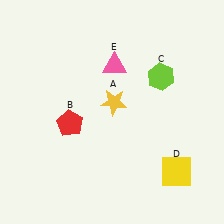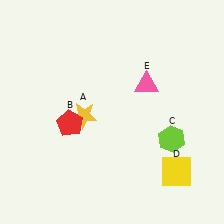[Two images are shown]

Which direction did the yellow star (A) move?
The yellow star (A) moved left.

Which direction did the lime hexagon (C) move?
The lime hexagon (C) moved down.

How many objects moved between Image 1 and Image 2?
3 objects moved between the two images.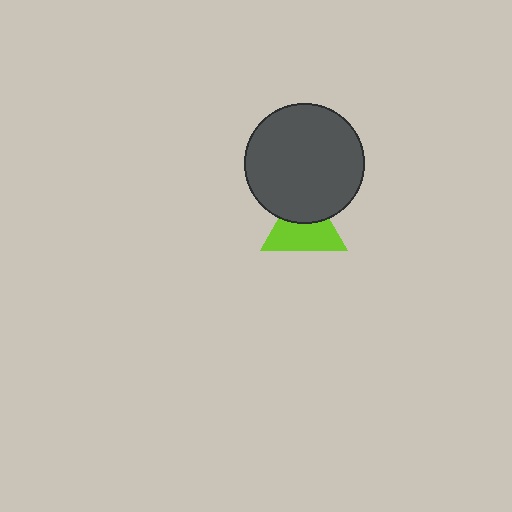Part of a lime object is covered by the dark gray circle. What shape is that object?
It is a triangle.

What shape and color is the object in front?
The object in front is a dark gray circle.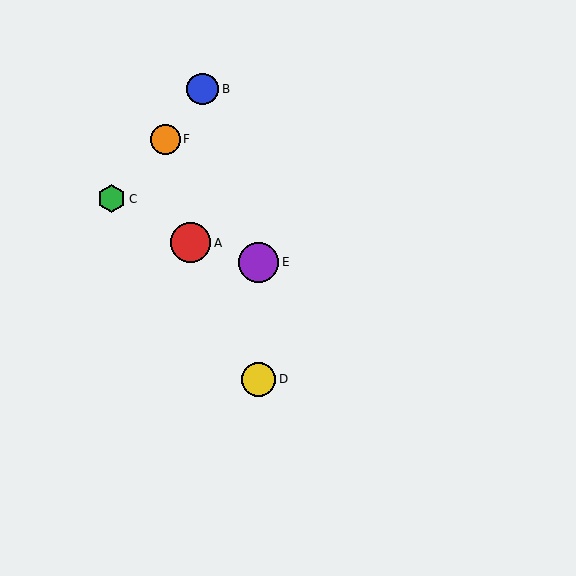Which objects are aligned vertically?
Objects D, E are aligned vertically.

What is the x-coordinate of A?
Object A is at x≈191.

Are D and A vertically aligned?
No, D is at x≈259 and A is at x≈191.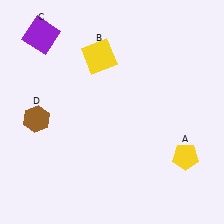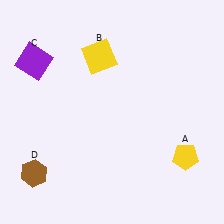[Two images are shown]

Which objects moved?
The objects that moved are: the purple square (C), the brown hexagon (D).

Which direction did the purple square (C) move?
The purple square (C) moved down.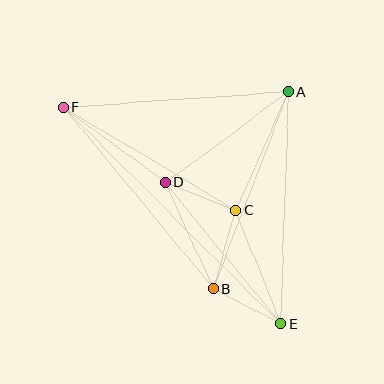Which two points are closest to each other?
Points C and D are closest to each other.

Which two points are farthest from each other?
Points E and F are farthest from each other.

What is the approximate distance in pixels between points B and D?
The distance between B and D is approximately 116 pixels.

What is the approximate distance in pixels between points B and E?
The distance between B and E is approximately 76 pixels.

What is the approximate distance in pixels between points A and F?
The distance between A and F is approximately 225 pixels.